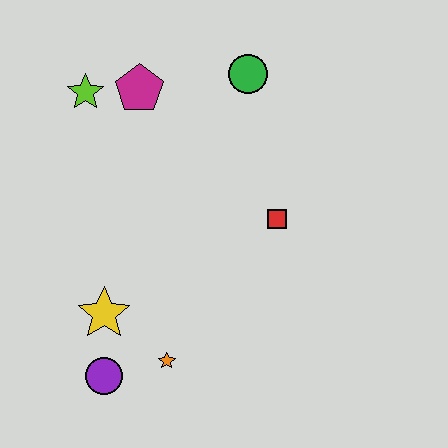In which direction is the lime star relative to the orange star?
The lime star is above the orange star.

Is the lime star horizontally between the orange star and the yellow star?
No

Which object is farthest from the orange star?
The green circle is farthest from the orange star.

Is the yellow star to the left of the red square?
Yes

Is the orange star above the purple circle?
Yes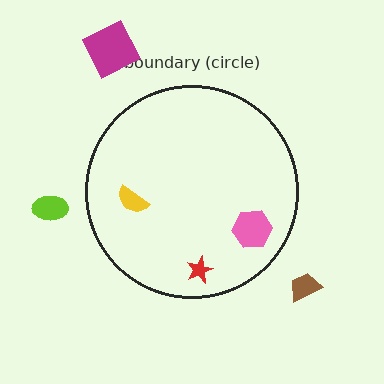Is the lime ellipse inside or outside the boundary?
Outside.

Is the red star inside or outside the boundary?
Inside.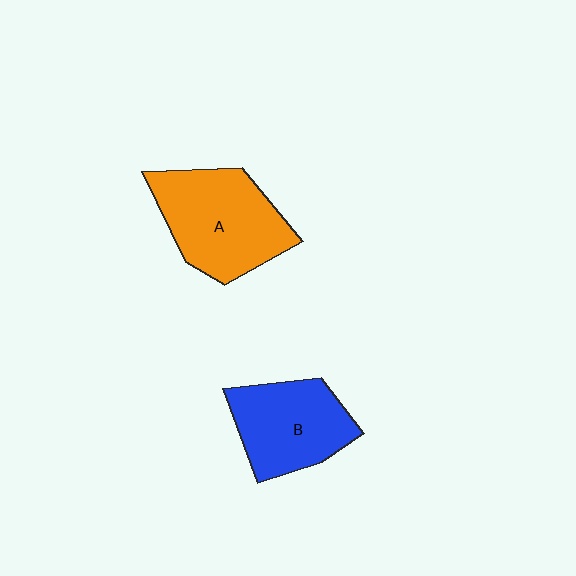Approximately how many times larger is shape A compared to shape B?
Approximately 1.2 times.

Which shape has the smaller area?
Shape B (blue).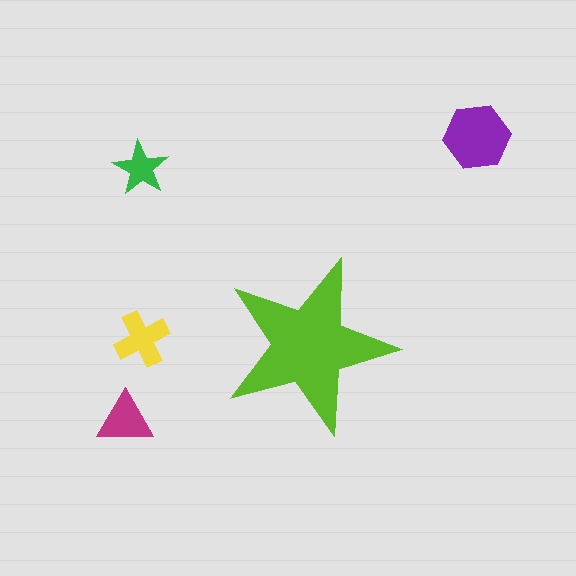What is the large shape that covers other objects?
A lime star.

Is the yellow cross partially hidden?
No, the yellow cross is fully visible.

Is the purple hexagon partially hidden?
No, the purple hexagon is fully visible.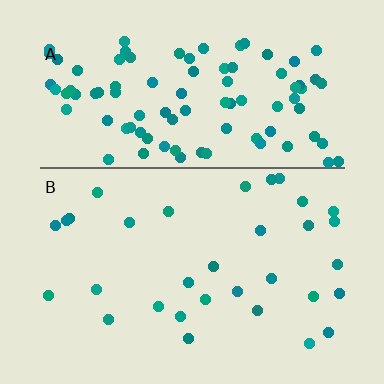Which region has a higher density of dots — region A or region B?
A (the top).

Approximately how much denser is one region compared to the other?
Approximately 3.1× — region A over region B.